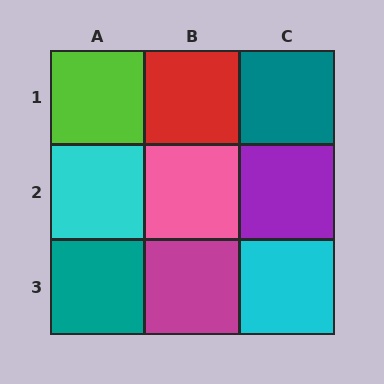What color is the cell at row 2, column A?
Cyan.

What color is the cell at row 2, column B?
Pink.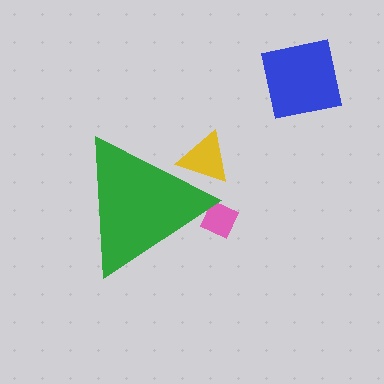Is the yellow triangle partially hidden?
Yes, the yellow triangle is partially hidden behind the green triangle.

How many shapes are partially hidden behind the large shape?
2 shapes are partially hidden.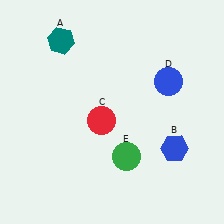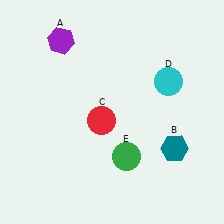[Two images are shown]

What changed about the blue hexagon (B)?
In Image 1, B is blue. In Image 2, it changed to teal.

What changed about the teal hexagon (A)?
In Image 1, A is teal. In Image 2, it changed to purple.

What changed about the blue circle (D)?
In Image 1, D is blue. In Image 2, it changed to cyan.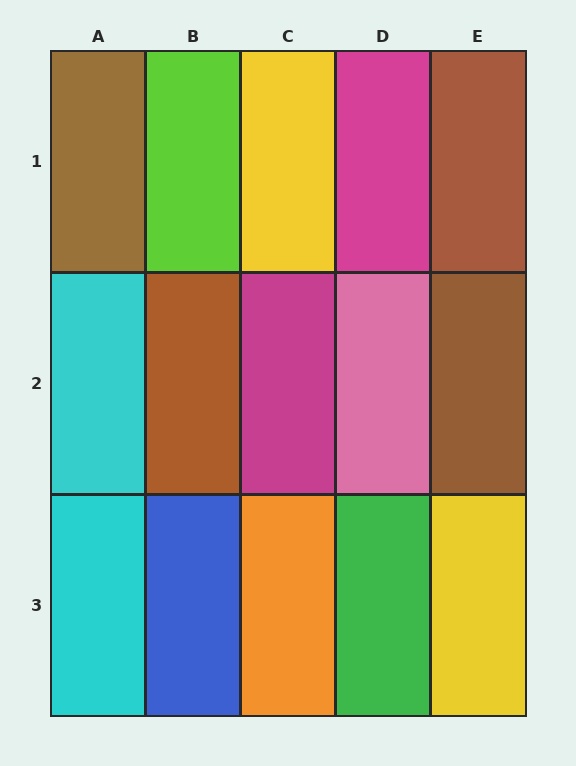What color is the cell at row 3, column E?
Yellow.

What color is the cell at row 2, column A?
Cyan.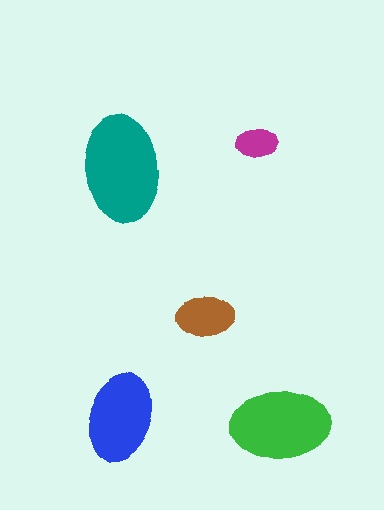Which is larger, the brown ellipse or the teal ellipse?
The teal one.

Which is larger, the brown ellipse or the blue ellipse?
The blue one.